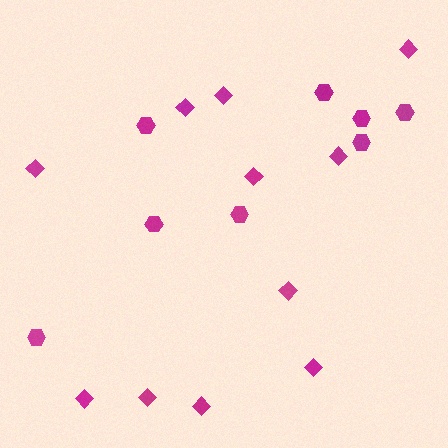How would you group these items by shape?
There are 2 groups: one group of diamonds (11) and one group of hexagons (8).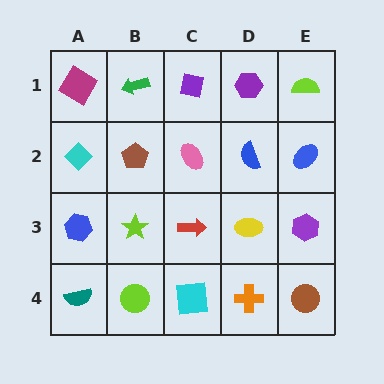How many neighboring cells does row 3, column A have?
3.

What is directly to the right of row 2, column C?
A blue semicircle.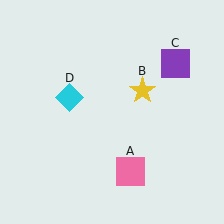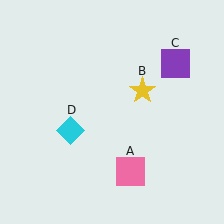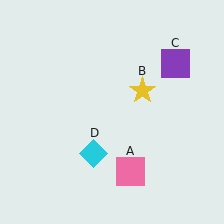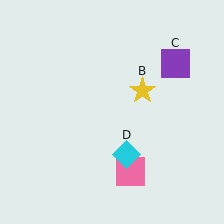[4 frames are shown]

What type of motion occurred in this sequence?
The cyan diamond (object D) rotated counterclockwise around the center of the scene.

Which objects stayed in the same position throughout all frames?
Pink square (object A) and yellow star (object B) and purple square (object C) remained stationary.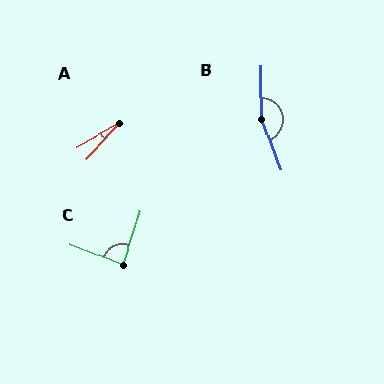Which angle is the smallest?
A, at approximately 17 degrees.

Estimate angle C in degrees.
Approximately 87 degrees.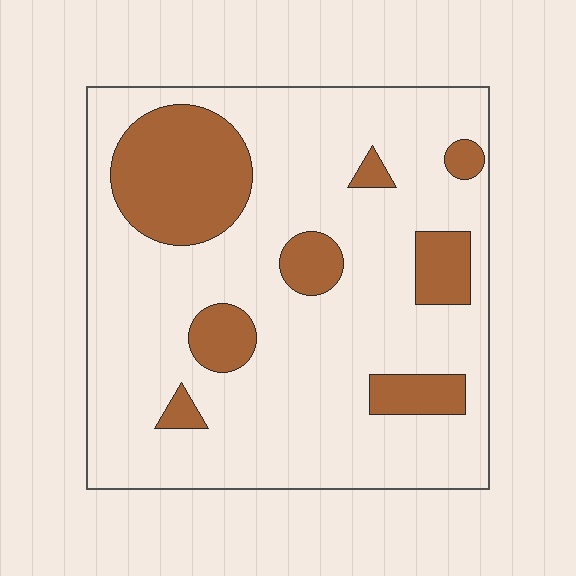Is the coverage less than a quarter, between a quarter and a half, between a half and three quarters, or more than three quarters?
Less than a quarter.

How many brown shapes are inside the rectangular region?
8.